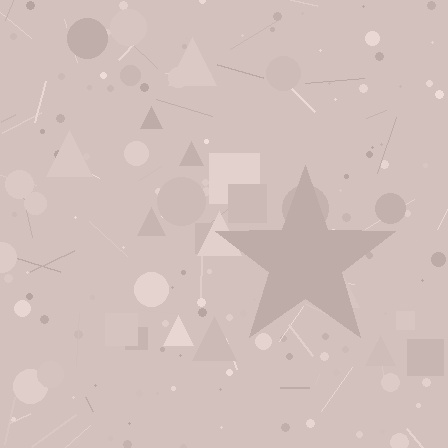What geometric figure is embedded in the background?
A star is embedded in the background.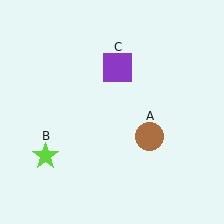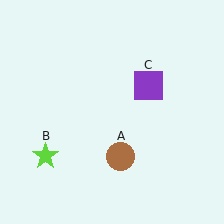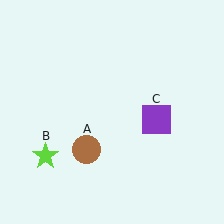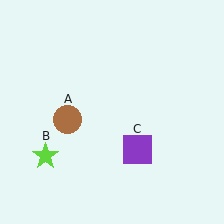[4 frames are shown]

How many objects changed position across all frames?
2 objects changed position: brown circle (object A), purple square (object C).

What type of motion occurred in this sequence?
The brown circle (object A), purple square (object C) rotated clockwise around the center of the scene.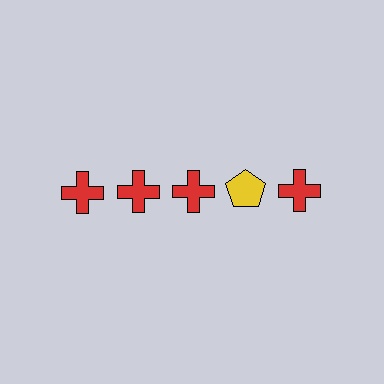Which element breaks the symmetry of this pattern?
The yellow pentagon in the top row, second from right column breaks the symmetry. All other shapes are red crosses.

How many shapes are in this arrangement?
There are 5 shapes arranged in a grid pattern.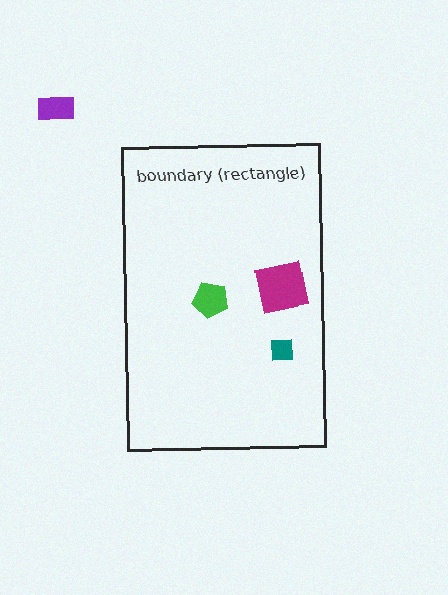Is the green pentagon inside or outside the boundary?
Inside.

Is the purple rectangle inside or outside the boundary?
Outside.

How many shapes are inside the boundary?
3 inside, 1 outside.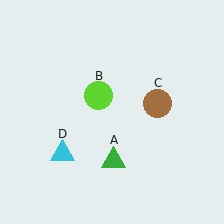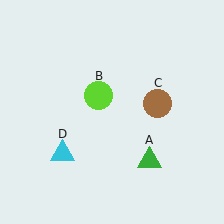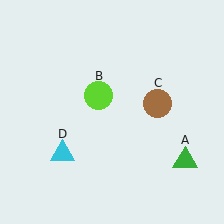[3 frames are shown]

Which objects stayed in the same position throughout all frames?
Lime circle (object B) and brown circle (object C) and cyan triangle (object D) remained stationary.